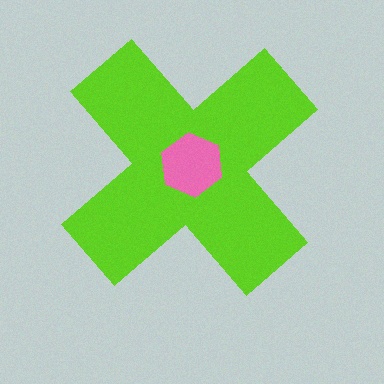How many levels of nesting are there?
2.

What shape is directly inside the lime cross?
The pink hexagon.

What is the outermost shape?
The lime cross.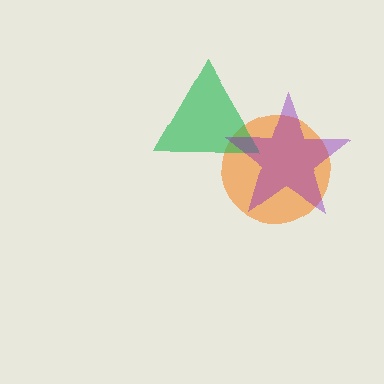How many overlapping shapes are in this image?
There are 3 overlapping shapes in the image.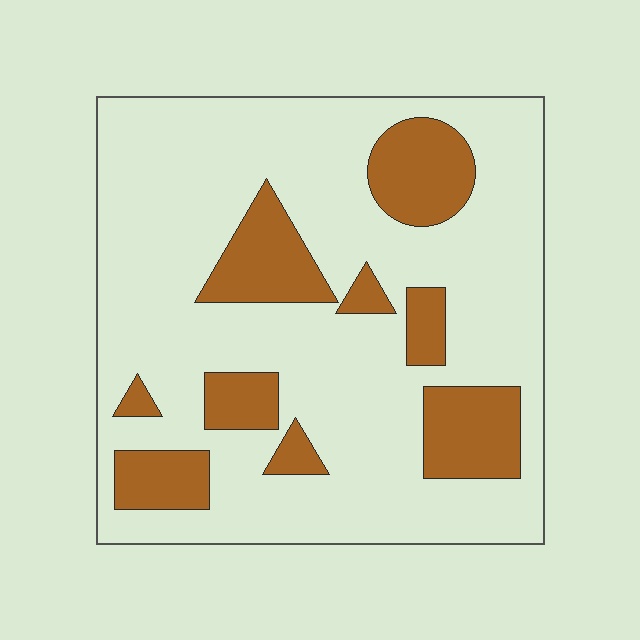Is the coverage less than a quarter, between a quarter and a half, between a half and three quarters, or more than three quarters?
Less than a quarter.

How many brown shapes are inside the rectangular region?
9.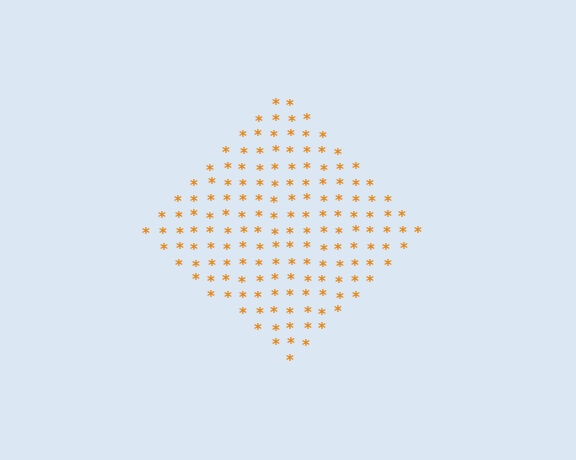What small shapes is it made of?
It is made of small asterisks.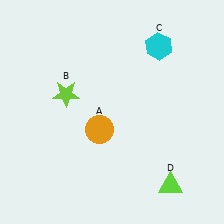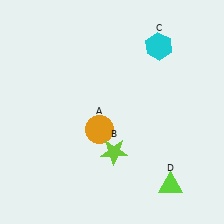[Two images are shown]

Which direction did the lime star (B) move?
The lime star (B) moved down.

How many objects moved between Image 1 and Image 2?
1 object moved between the two images.